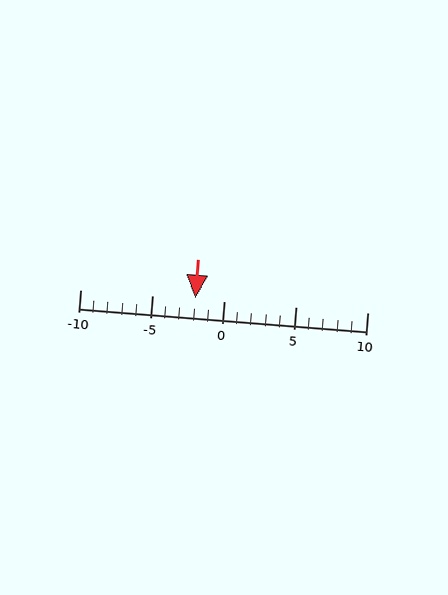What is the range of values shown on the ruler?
The ruler shows values from -10 to 10.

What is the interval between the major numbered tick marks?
The major tick marks are spaced 5 units apart.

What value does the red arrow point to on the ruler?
The red arrow points to approximately -2.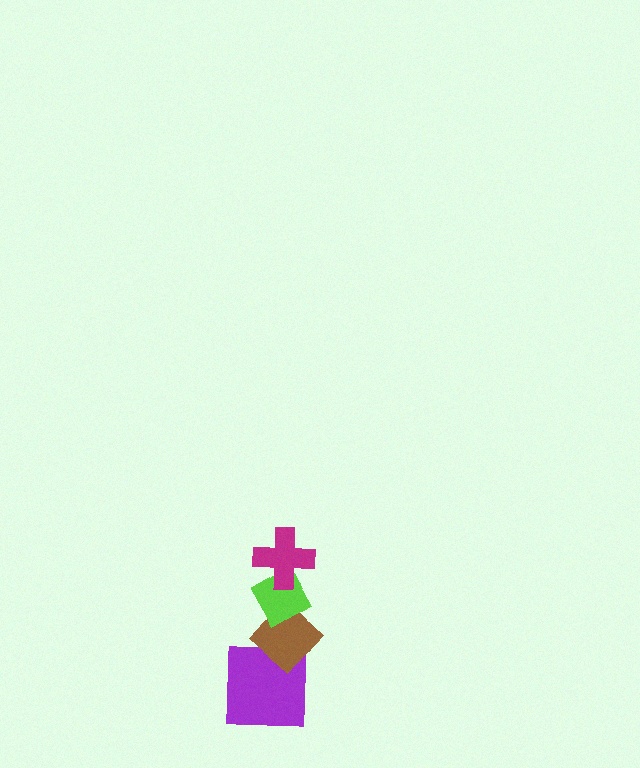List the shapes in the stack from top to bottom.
From top to bottom: the magenta cross, the lime diamond, the brown diamond, the purple square.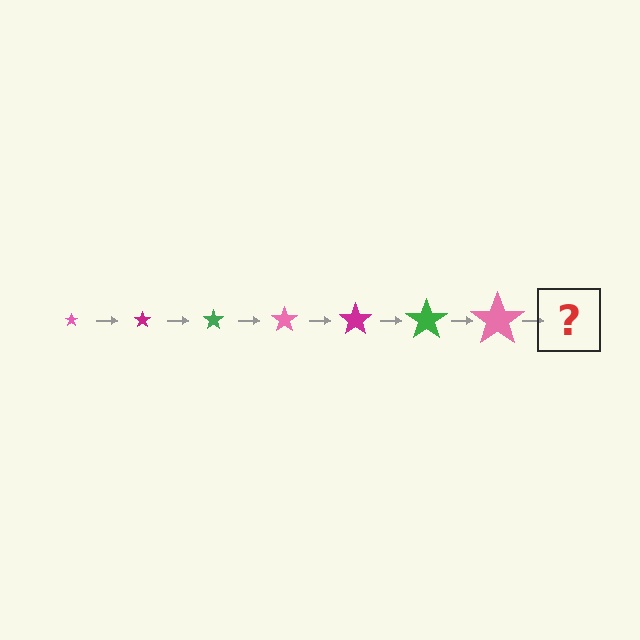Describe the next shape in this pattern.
It should be a magenta star, larger than the previous one.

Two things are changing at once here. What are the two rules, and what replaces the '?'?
The two rules are that the star grows larger each step and the color cycles through pink, magenta, and green. The '?' should be a magenta star, larger than the previous one.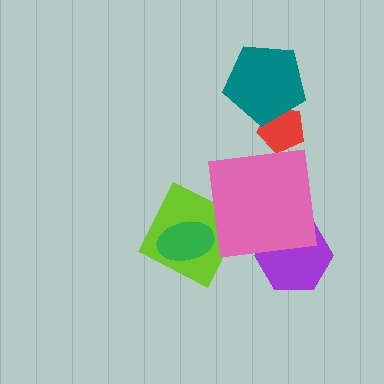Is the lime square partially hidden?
Yes, it is partially covered by another shape.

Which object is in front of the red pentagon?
The teal pentagon is in front of the red pentagon.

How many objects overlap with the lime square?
2 objects overlap with the lime square.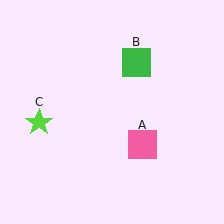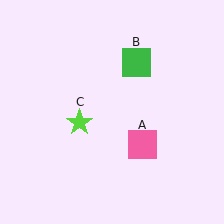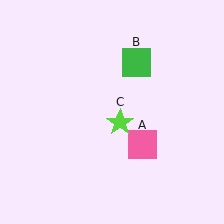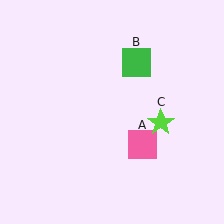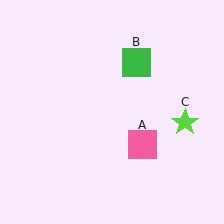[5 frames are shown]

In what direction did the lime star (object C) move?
The lime star (object C) moved right.